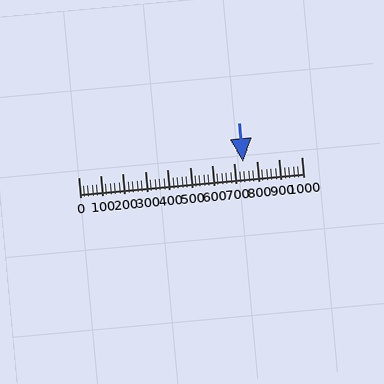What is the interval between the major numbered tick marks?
The major tick marks are spaced 100 units apart.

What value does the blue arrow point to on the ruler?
The blue arrow points to approximately 740.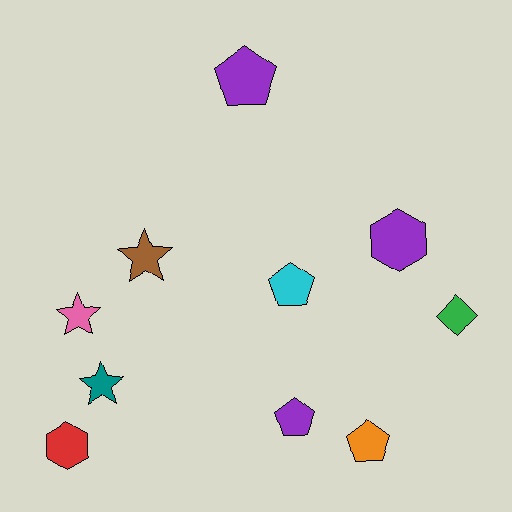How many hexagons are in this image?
There are 2 hexagons.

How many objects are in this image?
There are 10 objects.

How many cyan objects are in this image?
There is 1 cyan object.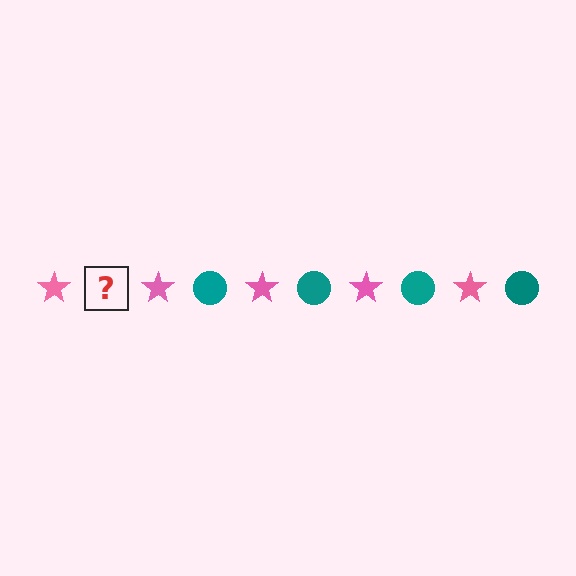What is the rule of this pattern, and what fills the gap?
The rule is that the pattern alternates between pink star and teal circle. The gap should be filled with a teal circle.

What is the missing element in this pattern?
The missing element is a teal circle.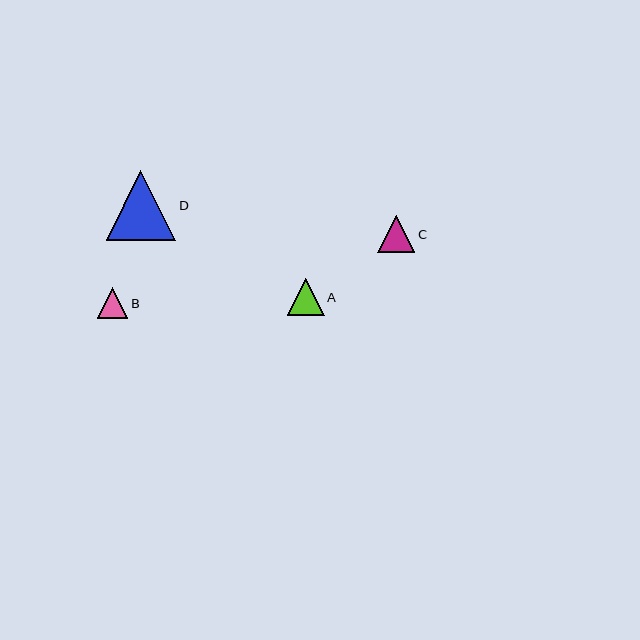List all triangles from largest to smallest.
From largest to smallest: D, C, A, B.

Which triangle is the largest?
Triangle D is the largest with a size of approximately 69 pixels.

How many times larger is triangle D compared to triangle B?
Triangle D is approximately 2.3 times the size of triangle B.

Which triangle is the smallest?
Triangle B is the smallest with a size of approximately 31 pixels.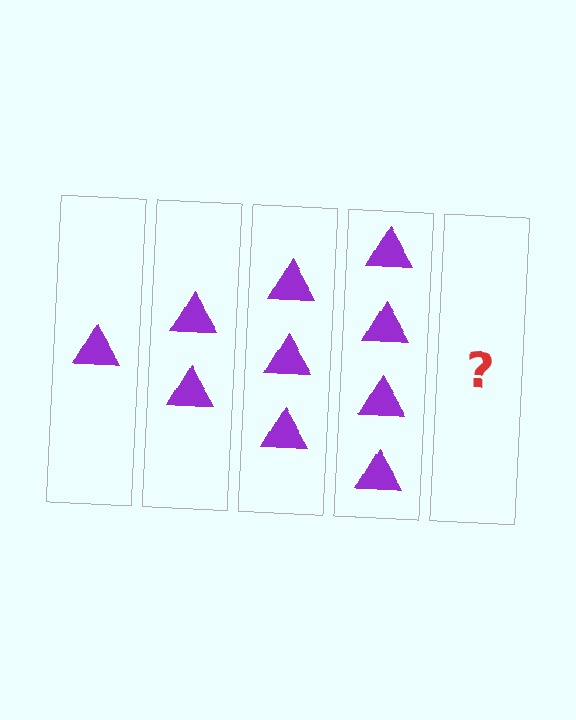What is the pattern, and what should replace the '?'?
The pattern is that each step adds one more triangle. The '?' should be 5 triangles.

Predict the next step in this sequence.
The next step is 5 triangles.